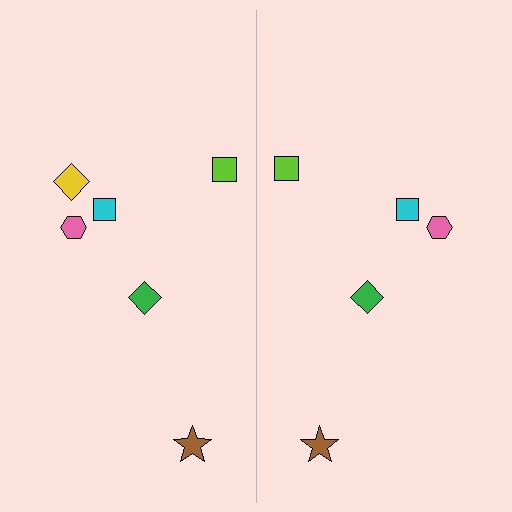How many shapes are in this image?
There are 11 shapes in this image.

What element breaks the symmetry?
A yellow diamond is missing from the right side.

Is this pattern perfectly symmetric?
No, the pattern is not perfectly symmetric. A yellow diamond is missing from the right side.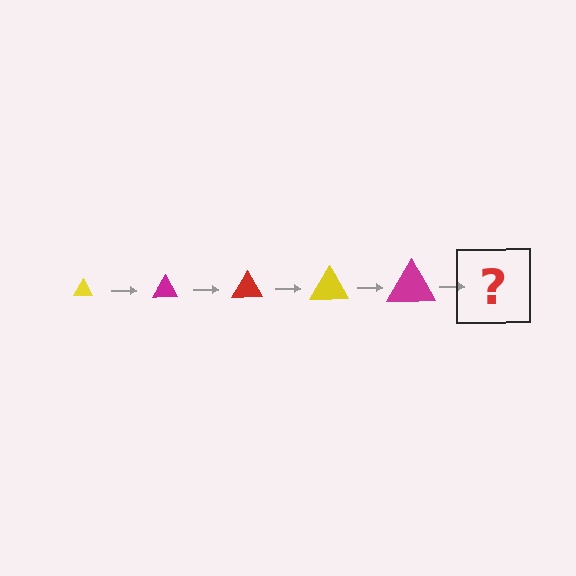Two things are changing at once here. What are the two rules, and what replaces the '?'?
The two rules are that the triangle grows larger each step and the color cycles through yellow, magenta, and red. The '?' should be a red triangle, larger than the previous one.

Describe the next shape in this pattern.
It should be a red triangle, larger than the previous one.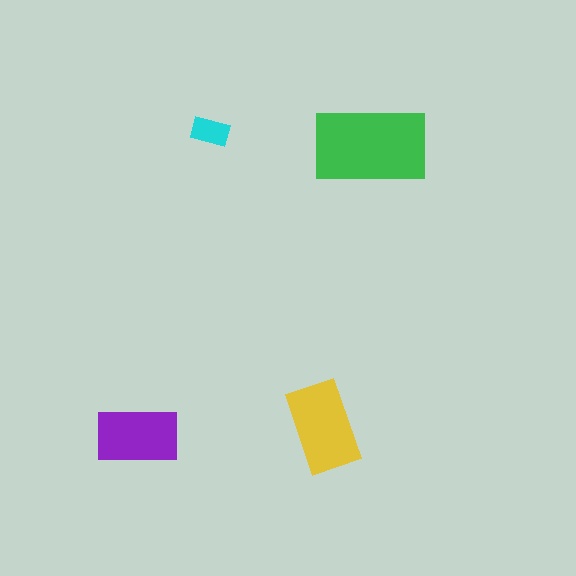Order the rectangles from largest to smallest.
the green one, the yellow one, the purple one, the cyan one.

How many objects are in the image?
There are 4 objects in the image.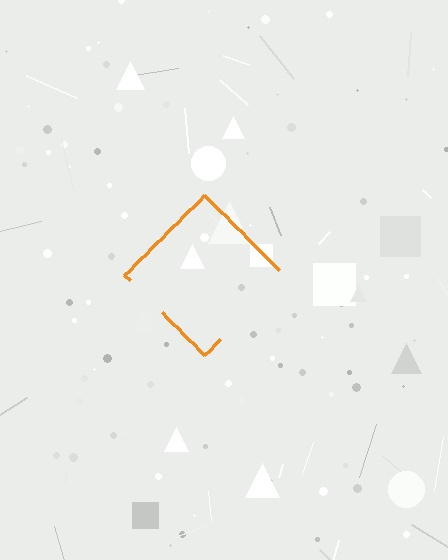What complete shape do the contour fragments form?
The contour fragments form a diamond.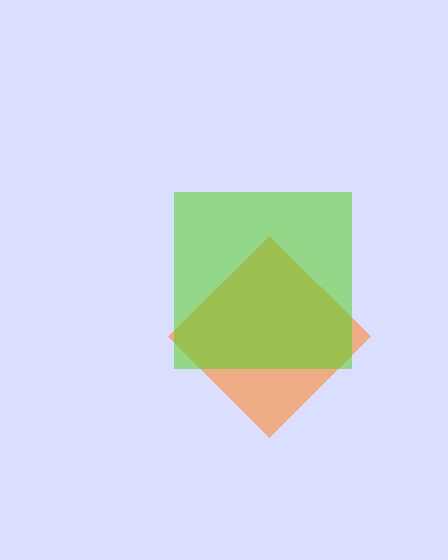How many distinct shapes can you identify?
There are 2 distinct shapes: an orange diamond, a lime square.